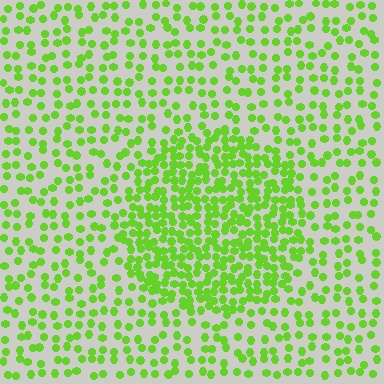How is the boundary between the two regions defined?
The boundary is defined by a change in element density (approximately 2.1x ratio). All elements are the same color, size, and shape.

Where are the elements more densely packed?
The elements are more densely packed inside the circle boundary.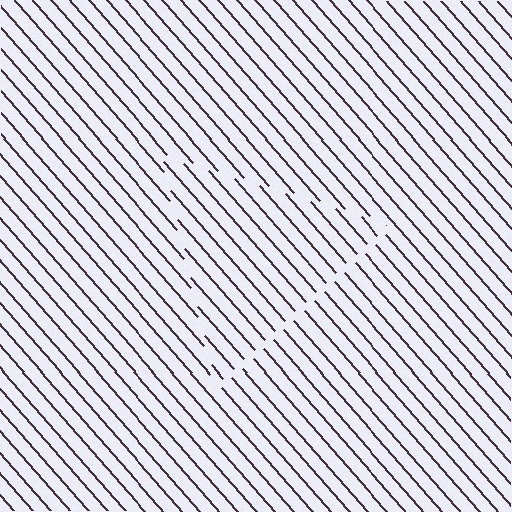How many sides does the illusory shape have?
3 sides — the line-ends trace a triangle.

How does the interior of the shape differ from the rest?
The interior of the shape contains the same grating, shifted by half a period — the contour is defined by the phase discontinuity where line-ends from the inner and outer gratings abut.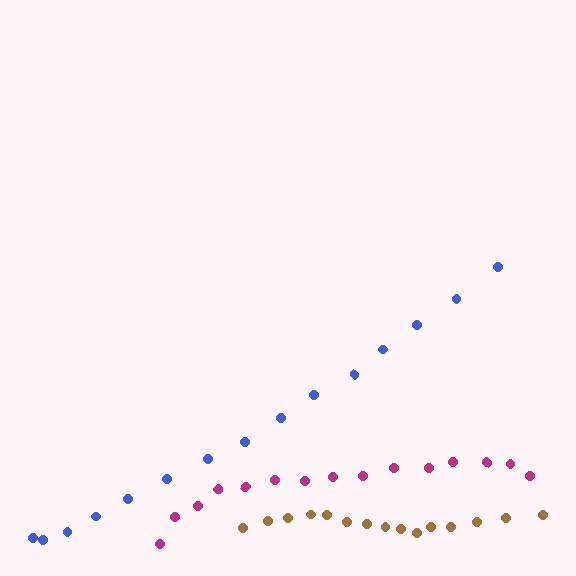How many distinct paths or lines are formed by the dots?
There are 3 distinct paths.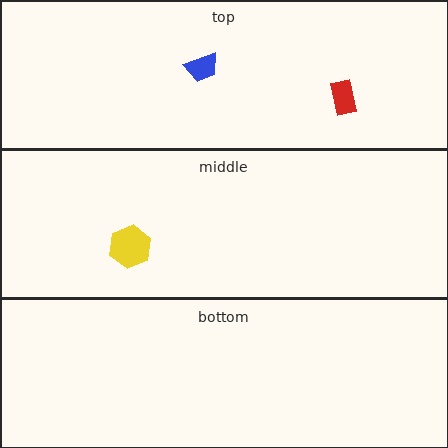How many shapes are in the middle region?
1.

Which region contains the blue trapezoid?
The top region.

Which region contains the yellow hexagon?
The middle region.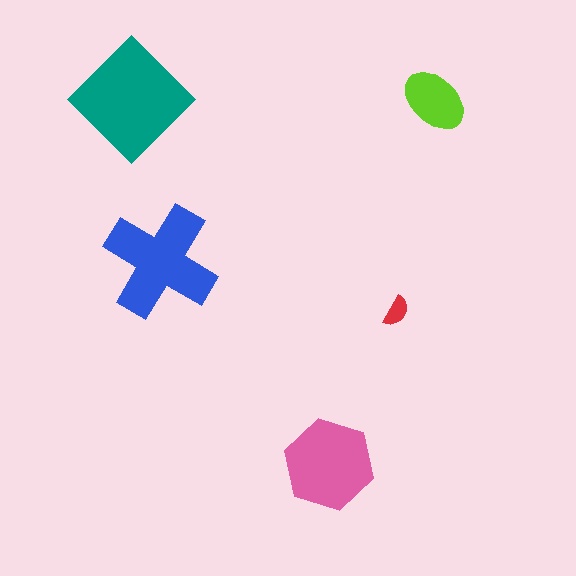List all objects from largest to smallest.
The teal diamond, the blue cross, the pink hexagon, the lime ellipse, the red semicircle.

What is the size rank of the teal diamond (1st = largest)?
1st.